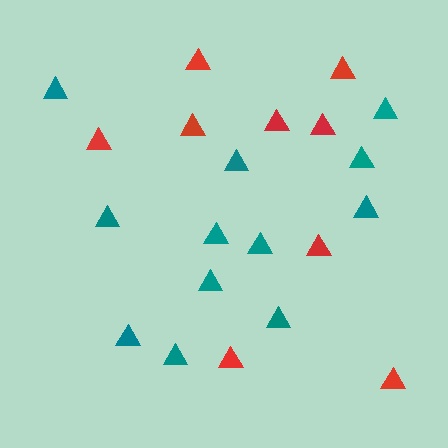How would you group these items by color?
There are 2 groups: one group of teal triangles (12) and one group of red triangles (9).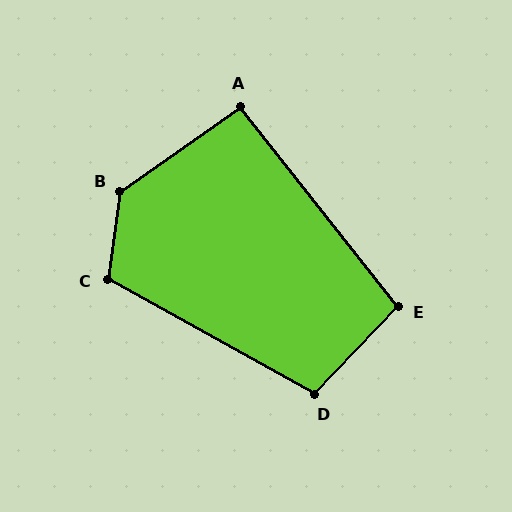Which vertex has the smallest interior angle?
A, at approximately 93 degrees.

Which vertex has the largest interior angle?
B, at approximately 134 degrees.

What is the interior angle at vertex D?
Approximately 104 degrees (obtuse).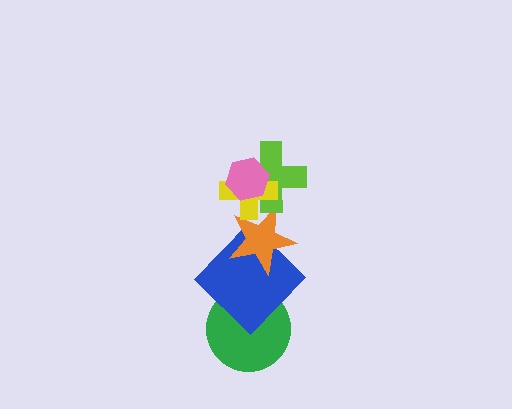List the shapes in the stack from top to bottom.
From top to bottom: the pink hexagon, the yellow cross, the lime cross, the orange star, the blue diamond, the green circle.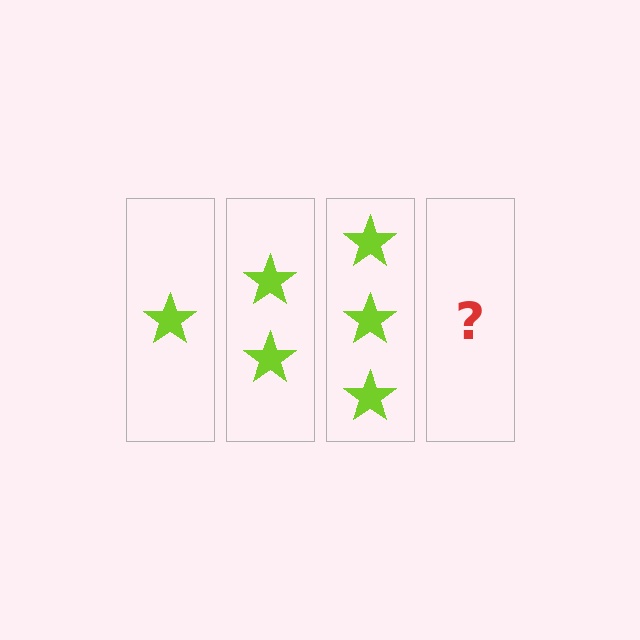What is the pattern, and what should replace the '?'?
The pattern is that each step adds one more star. The '?' should be 4 stars.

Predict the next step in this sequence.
The next step is 4 stars.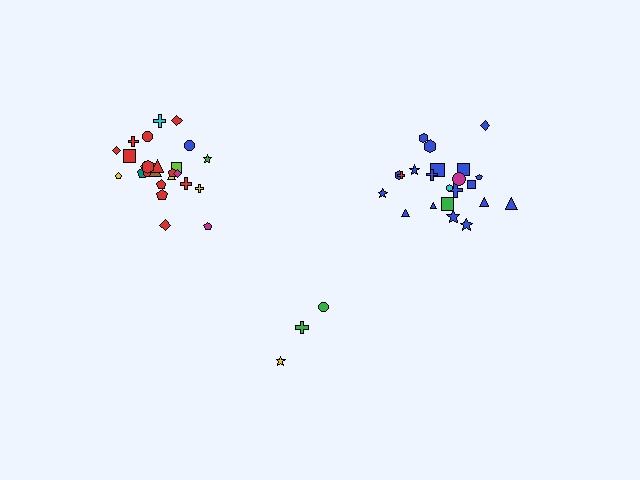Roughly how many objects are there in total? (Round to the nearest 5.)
Roughly 50 objects in total.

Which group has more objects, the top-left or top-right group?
The top-left group.